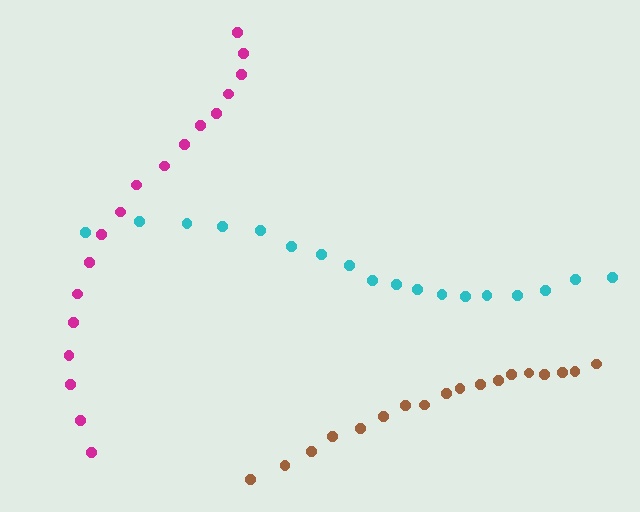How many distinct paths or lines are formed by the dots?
There are 3 distinct paths.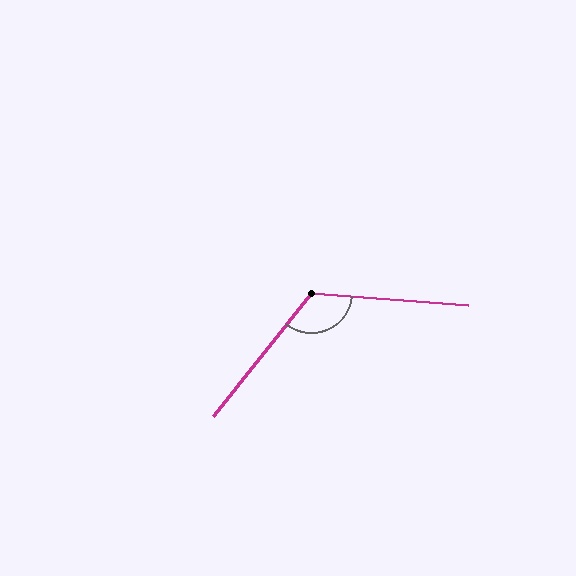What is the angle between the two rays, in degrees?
Approximately 124 degrees.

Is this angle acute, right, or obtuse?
It is obtuse.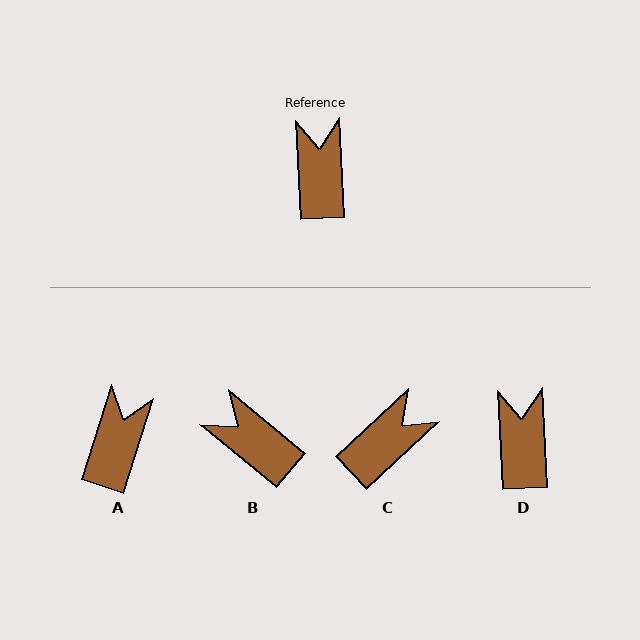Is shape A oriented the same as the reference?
No, it is off by about 20 degrees.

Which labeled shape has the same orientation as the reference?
D.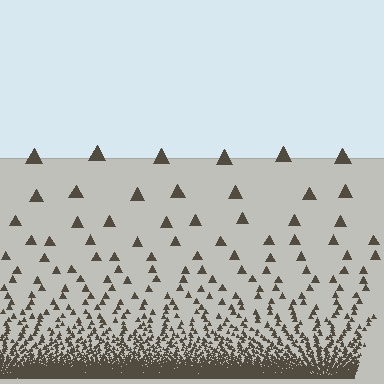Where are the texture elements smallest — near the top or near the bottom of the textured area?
Near the bottom.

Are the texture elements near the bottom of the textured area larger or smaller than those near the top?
Smaller. The gradient is inverted — elements near the bottom are smaller and denser.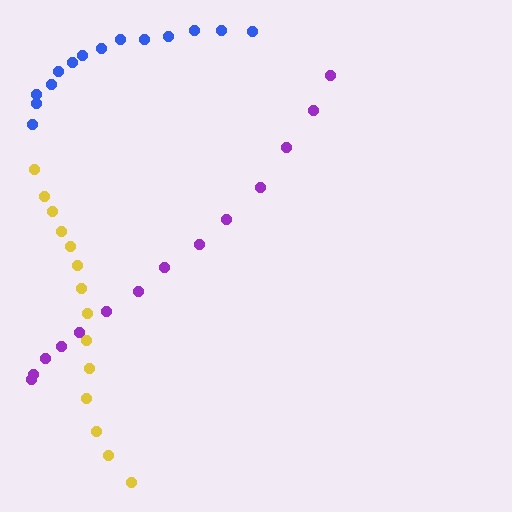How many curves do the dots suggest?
There are 3 distinct paths.